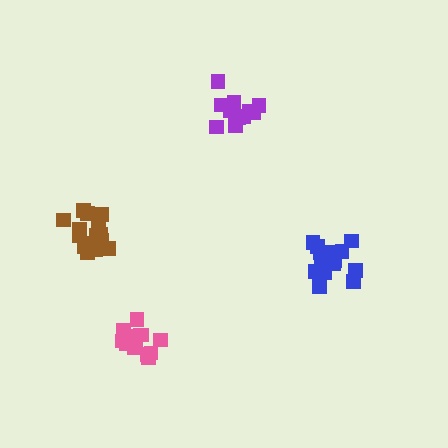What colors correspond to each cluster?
The clusters are colored: brown, purple, pink, blue.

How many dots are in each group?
Group 1: 17 dots, Group 2: 12 dots, Group 3: 14 dots, Group 4: 18 dots (61 total).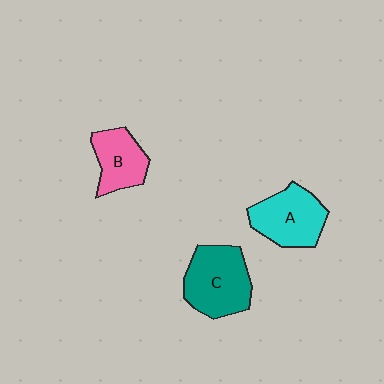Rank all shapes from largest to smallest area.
From largest to smallest: C (teal), A (cyan), B (pink).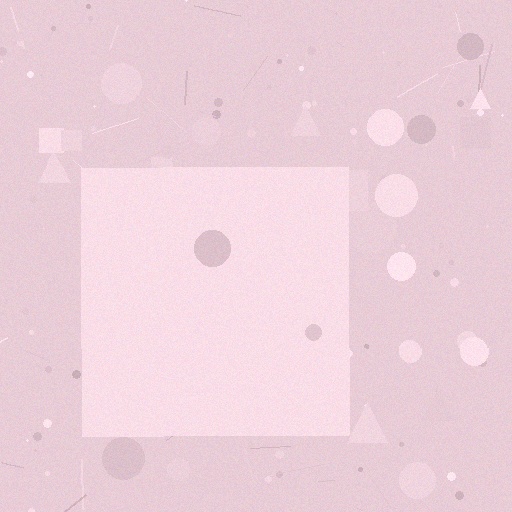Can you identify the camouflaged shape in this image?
The camouflaged shape is a square.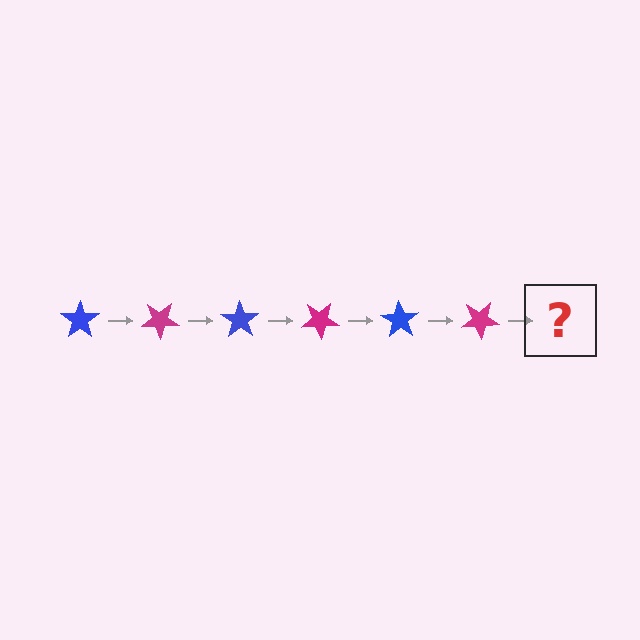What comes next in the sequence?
The next element should be a blue star, rotated 210 degrees from the start.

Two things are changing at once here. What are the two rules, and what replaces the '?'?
The two rules are that it rotates 35 degrees each step and the color cycles through blue and magenta. The '?' should be a blue star, rotated 210 degrees from the start.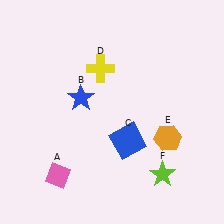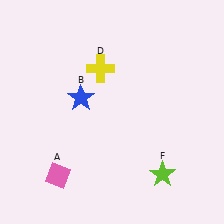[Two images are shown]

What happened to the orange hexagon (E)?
The orange hexagon (E) was removed in Image 2. It was in the bottom-right area of Image 1.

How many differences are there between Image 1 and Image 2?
There are 2 differences between the two images.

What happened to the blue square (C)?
The blue square (C) was removed in Image 2. It was in the bottom-right area of Image 1.